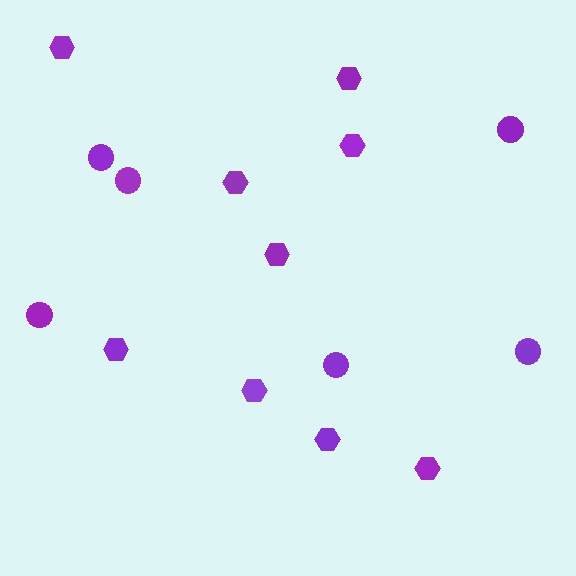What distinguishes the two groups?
There are 2 groups: one group of circles (6) and one group of hexagons (9).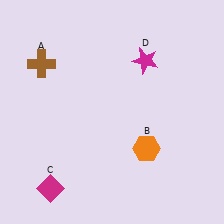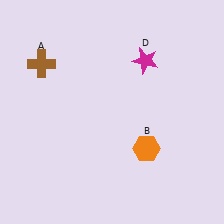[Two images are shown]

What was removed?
The magenta diamond (C) was removed in Image 2.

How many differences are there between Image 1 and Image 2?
There is 1 difference between the two images.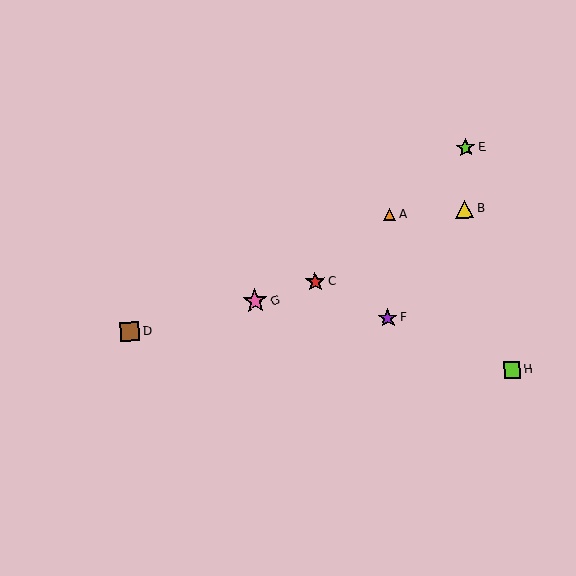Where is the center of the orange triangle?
The center of the orange triangle is at (389, 214).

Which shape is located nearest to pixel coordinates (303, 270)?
The red star (labeled C) at (315, 282) is nearest to that location.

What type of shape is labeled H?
Shape H is a lime square.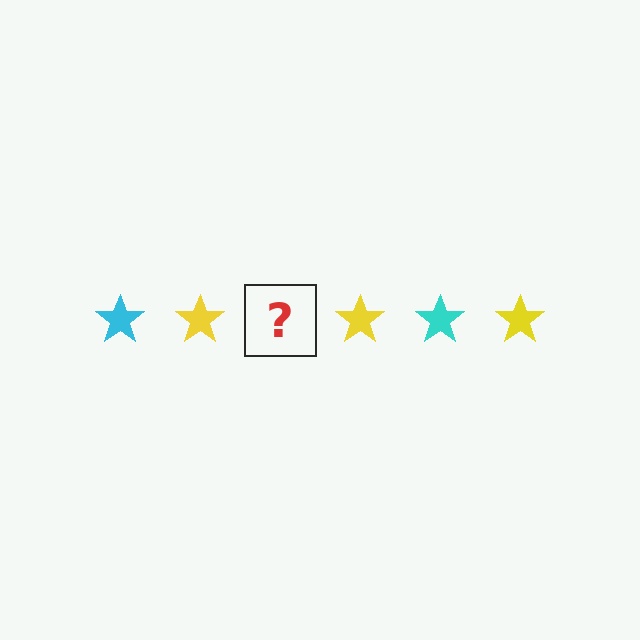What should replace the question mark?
The question mark should be replaced with a cyan star.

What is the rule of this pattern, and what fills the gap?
The rule is that the pattern cycles through cyan, yellow stars. The gap should be filled with a cyan star.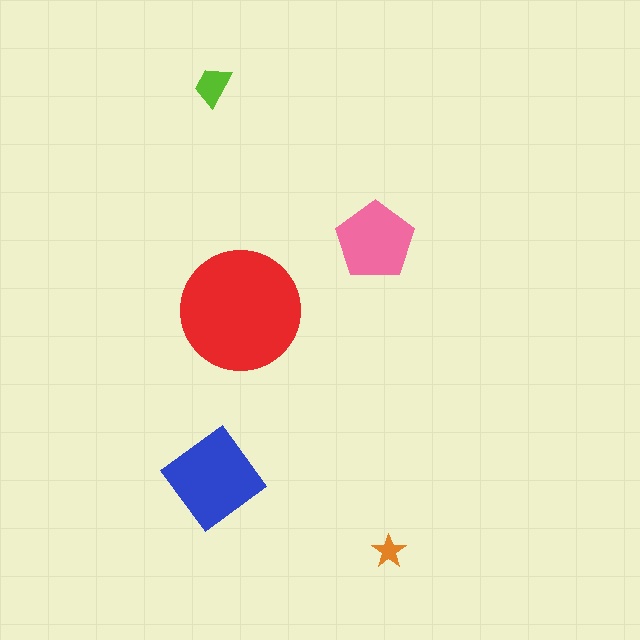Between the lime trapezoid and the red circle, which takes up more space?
The red circle.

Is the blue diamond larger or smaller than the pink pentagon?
Larger.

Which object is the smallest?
The orange star.